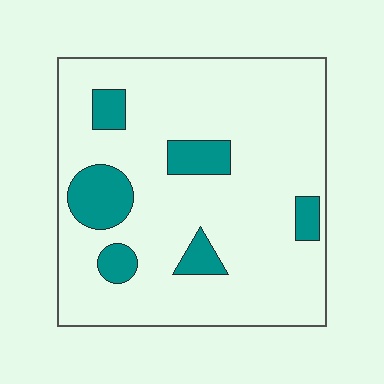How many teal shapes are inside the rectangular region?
6.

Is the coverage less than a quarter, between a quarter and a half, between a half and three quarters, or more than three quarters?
Less than a quarter.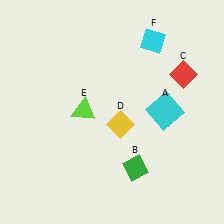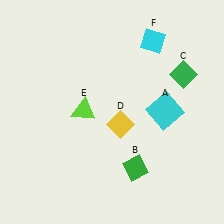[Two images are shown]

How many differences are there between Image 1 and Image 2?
There is 1 difference between the two images.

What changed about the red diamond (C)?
In Image 1, C is red. In Image 2, it changed to green.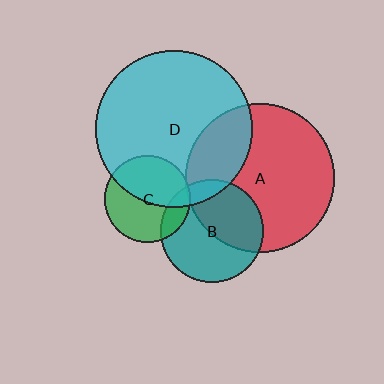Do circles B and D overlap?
Yes.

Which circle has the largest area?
Circle D (cyan).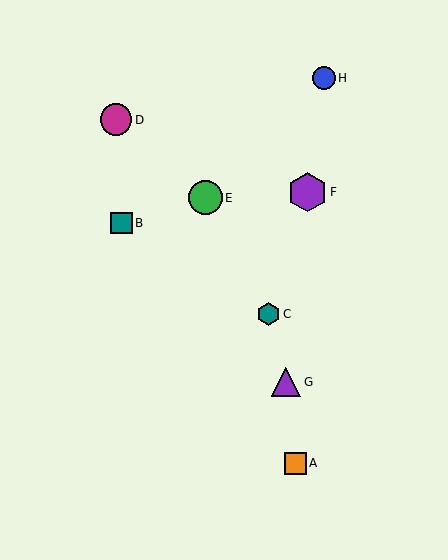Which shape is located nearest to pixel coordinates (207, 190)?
The green circle (labeled E) at (205, 198) is nearest to that location.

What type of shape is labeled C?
Shape C is a teal hexagon.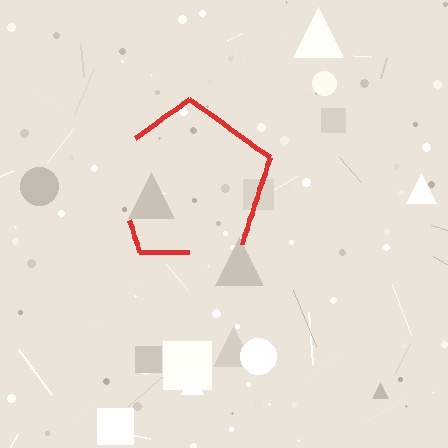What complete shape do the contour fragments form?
The contour fragments form a pentagon.